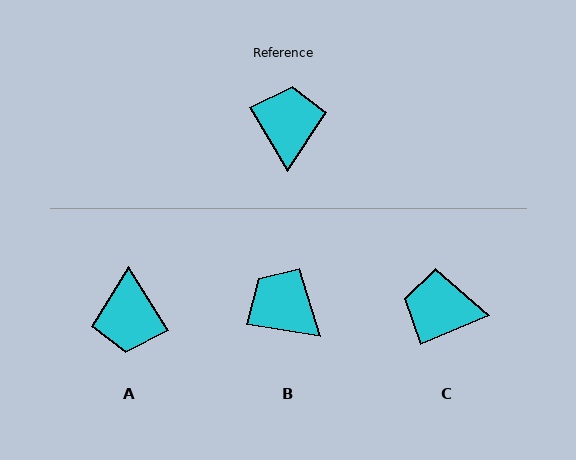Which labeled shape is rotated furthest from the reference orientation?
A, about 179 degrees away.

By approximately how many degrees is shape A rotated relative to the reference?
Approximately 179 degrees clockwise.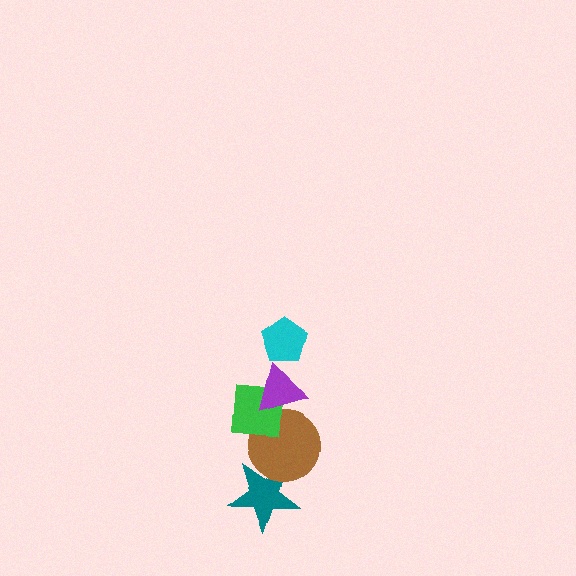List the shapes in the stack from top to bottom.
From top to bottom: the cyan pentagon, the purple triangle, the green square, the brown circle, the teal star.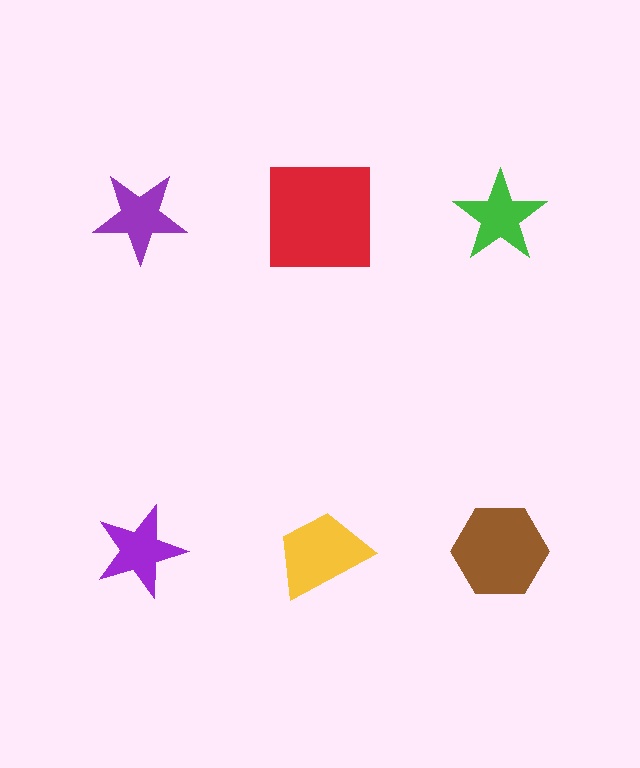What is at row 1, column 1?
A purple star.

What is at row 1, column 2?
A red square.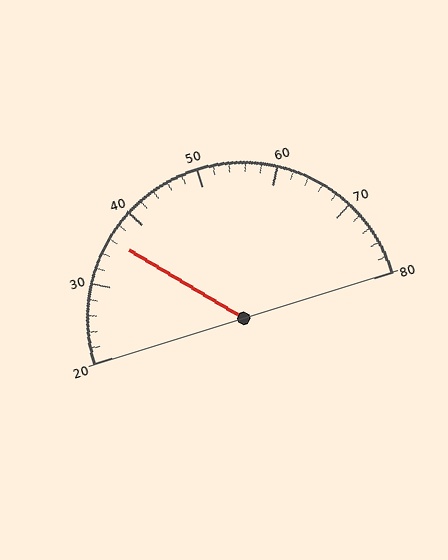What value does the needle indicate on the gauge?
The needle indicates approximately 36.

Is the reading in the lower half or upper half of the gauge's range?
The reading is in the lower half of the range (20 to 80).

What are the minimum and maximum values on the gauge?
The gauge ranges from 20 to 80.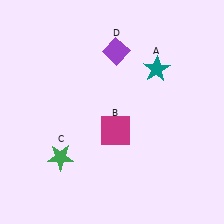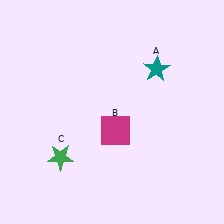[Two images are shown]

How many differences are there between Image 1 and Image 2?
There is 1 difference between the two images.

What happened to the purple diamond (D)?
The purple diamond (D) was removed in Image 2. It was in the top-right area of Image 1.